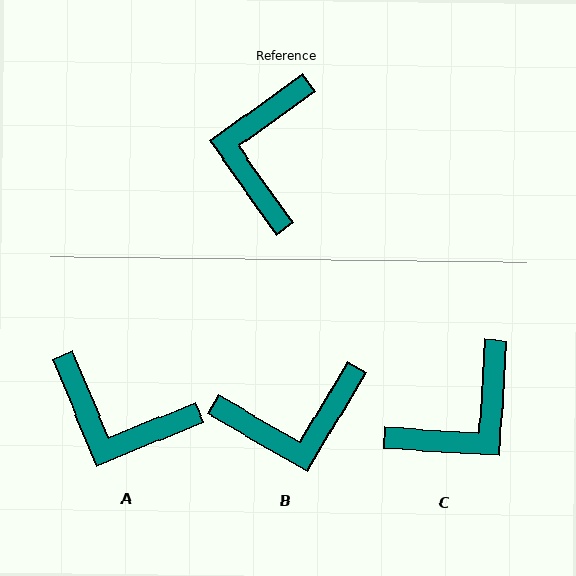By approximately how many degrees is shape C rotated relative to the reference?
Approximately 141 degrees counter-clockwise.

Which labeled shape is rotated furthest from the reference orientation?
C, about 141 degrees away.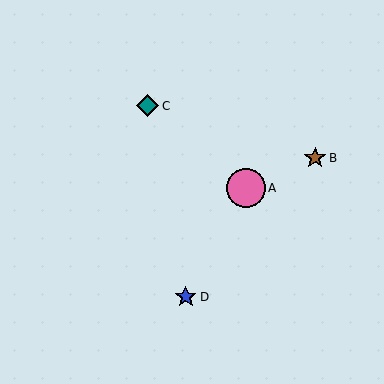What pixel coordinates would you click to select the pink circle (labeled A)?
Click at (246, 188) to select the pink circle A.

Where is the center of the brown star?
The center of the brown star is at (315, 158).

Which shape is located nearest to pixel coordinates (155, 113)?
The teal diamond (labeled C) at (148, 106) is nearest to that location.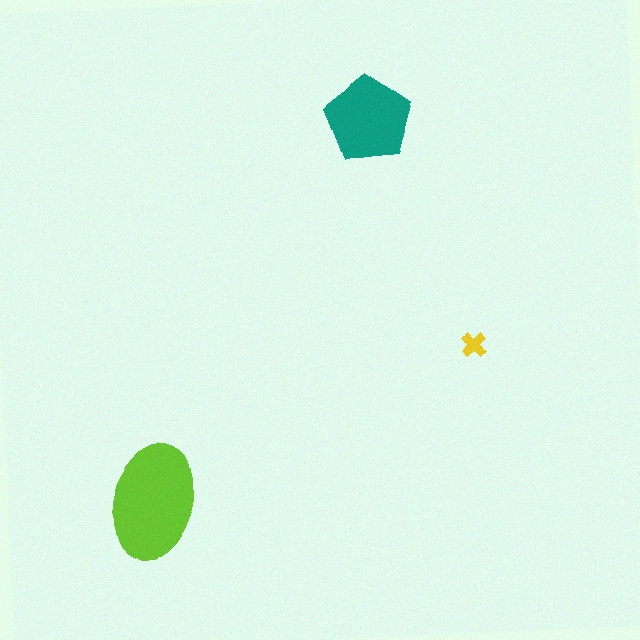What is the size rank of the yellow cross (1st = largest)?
3rd.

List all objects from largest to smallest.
The lime ellipse, the teal pentagon, the yellow cross.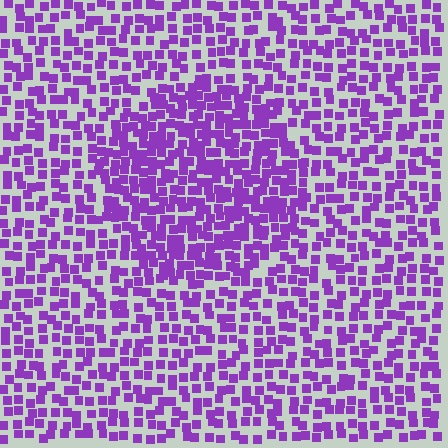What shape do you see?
I see a circle.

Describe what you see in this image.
The image contains small purple elements arranged at two different densities. A circle-shaped region is visible where the elements are more densely packed than the surrounding area.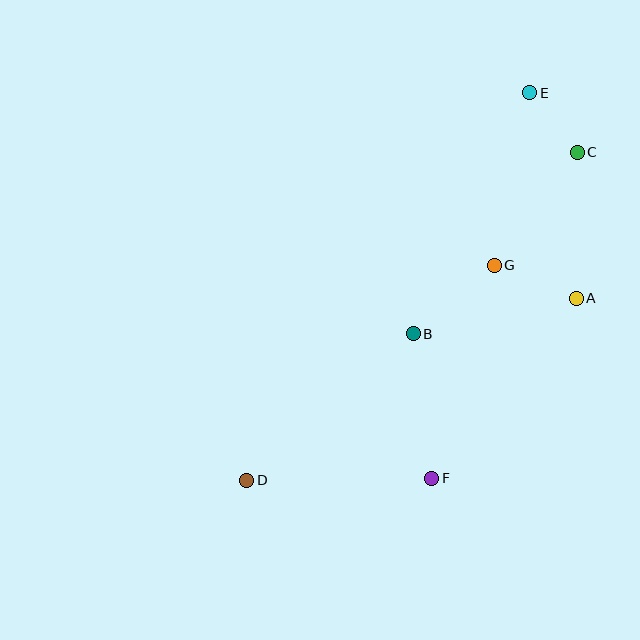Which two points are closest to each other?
Points C and E are closest to each other.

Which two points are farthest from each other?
Points D and E are farthest from each other.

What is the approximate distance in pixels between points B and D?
The distance between B and D is approximately 222 pixels.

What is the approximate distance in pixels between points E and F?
The distance between E and F is approximately 397 pixels.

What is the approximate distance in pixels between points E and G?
The distance between E and G is approximately 176 pixels.